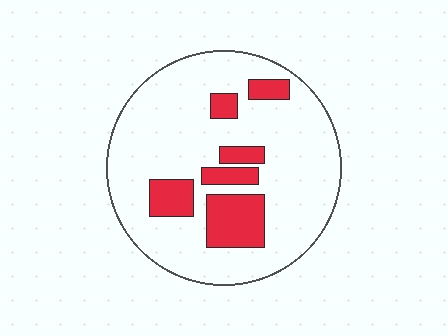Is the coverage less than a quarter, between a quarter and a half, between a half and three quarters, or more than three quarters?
Less than a quarter.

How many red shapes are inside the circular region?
6.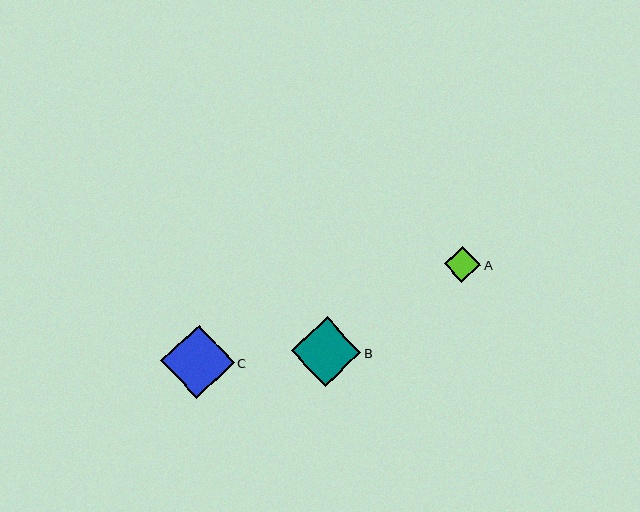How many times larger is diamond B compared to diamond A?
Diamond B is approximately 1.9 times the size of diamond A.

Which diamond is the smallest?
Diamond A is the smallest with a size of approximately 36 pixels.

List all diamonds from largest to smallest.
From largest to smallest: C, B, A.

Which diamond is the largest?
Diamond C is the largest with a size of approximately 73 pixels.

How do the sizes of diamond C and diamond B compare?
Diamond C and diamond B are approximately the same size.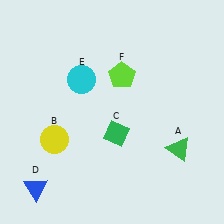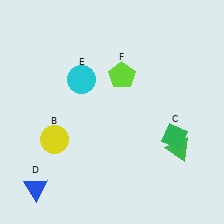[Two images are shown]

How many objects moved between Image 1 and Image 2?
1 object moved between the two images.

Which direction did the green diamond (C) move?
The green diamond (C) moved right.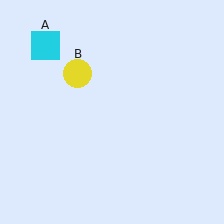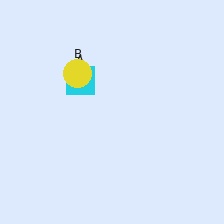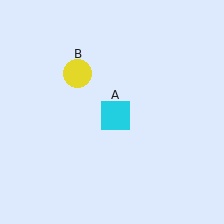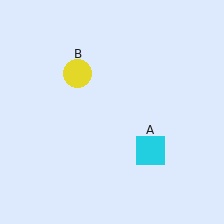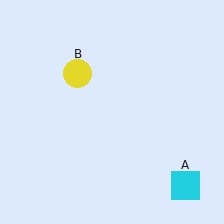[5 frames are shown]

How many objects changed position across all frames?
1 object changed position: cyan square (object A).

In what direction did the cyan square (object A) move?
The cyan square (object A) moved down and to the right.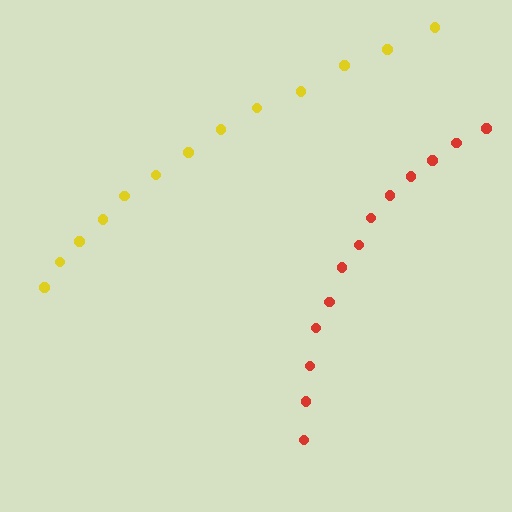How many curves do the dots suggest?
There are 2 distinct paths.